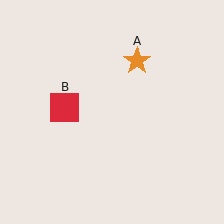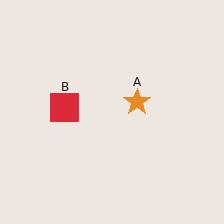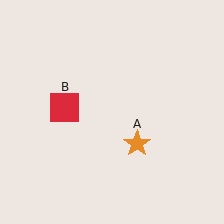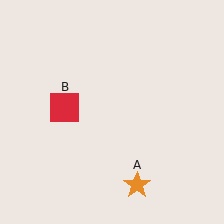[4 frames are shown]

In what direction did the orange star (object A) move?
The orange star (object A) moved down.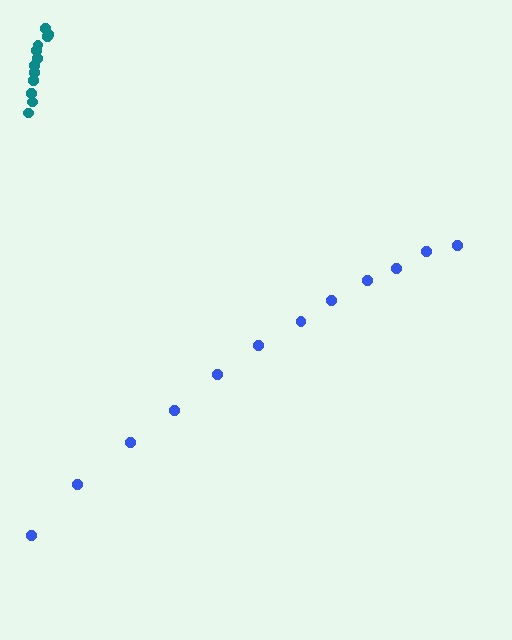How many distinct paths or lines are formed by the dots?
There are 2 distinct paths.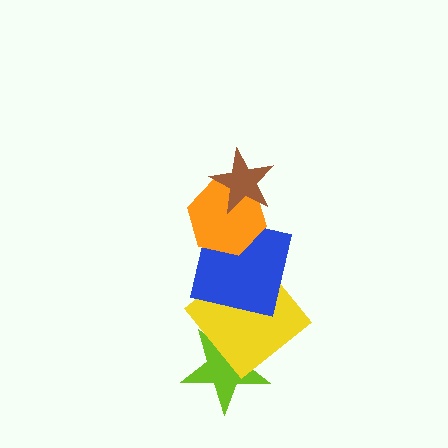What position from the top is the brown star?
The brown star is 1st from the top.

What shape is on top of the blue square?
The orange hexagon is on top of the blue square.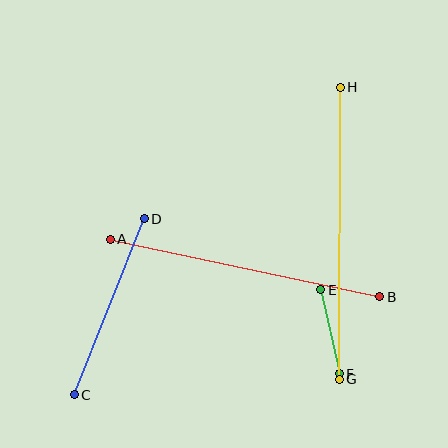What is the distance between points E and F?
The distance is approximately 86 pixels.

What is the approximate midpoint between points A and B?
The midpoint is at approximately (245, 268) pixels.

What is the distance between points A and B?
The distance is approximately 275 pixels.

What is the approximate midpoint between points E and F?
The midpoint is at approximately (330, 332) pixels.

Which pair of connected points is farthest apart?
Points G and H are farthest apart.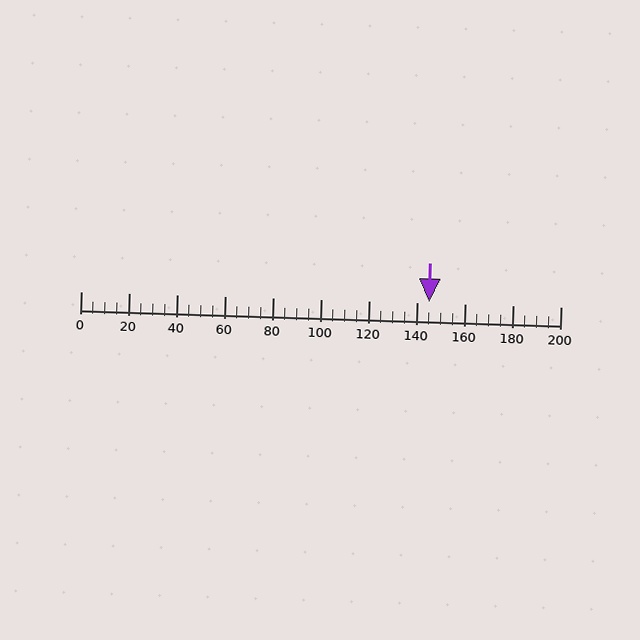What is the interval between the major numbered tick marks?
The major tick marks are spaced 20 units apart.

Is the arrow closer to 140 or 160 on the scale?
The arrow is closer to 140.